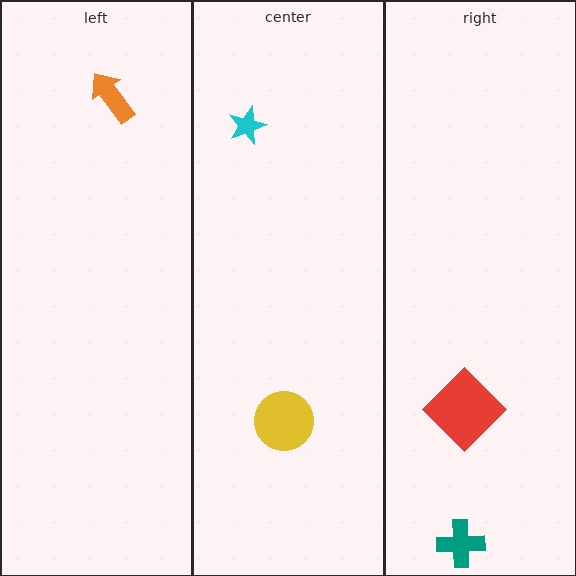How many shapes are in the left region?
1.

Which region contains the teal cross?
The right region.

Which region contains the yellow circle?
The center region.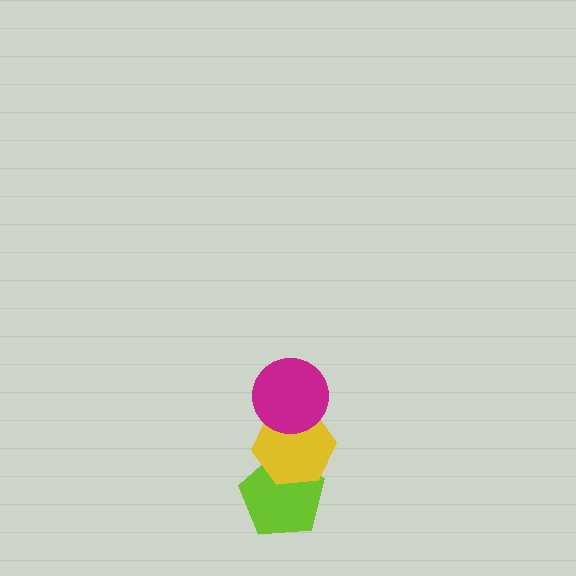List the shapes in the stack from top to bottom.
From top to bottom: the magenta circle, the yellow hexagon, the lime pentagon.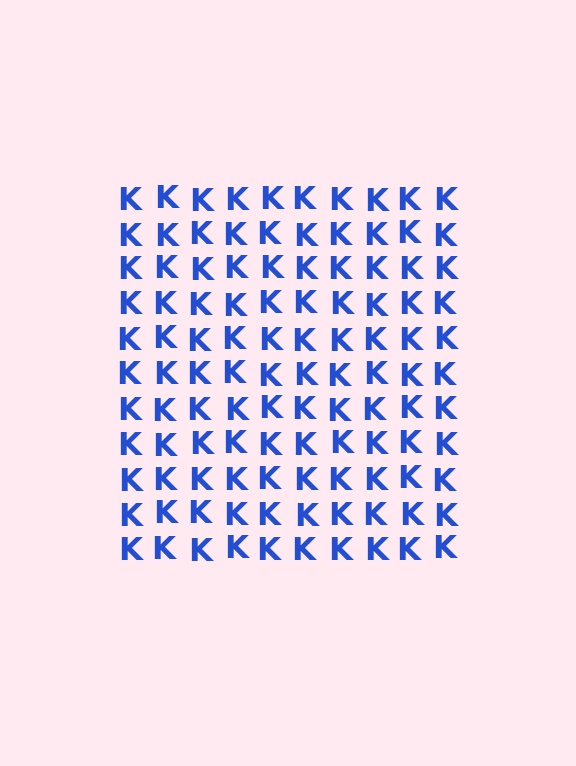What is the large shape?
The large shape is a square.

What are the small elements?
The small elements are letter K's.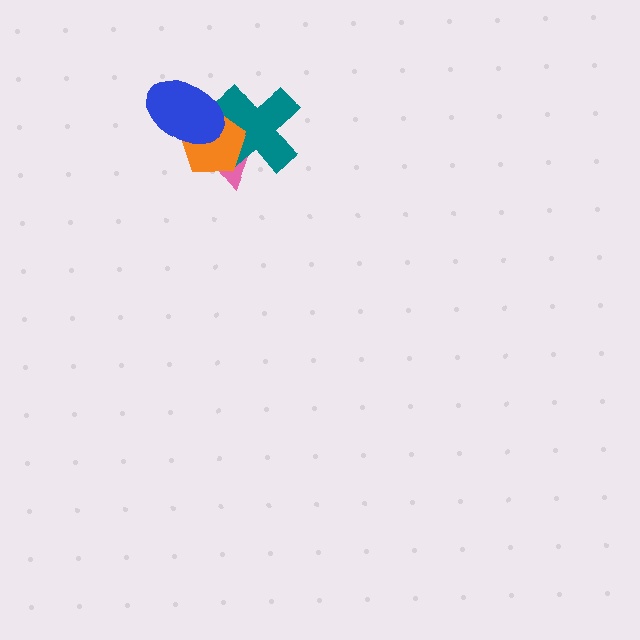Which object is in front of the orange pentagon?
The blue ellipse is in front of the orange pentagon.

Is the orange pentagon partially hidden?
Yes, it is partially covered by another shape.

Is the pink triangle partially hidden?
Yes, it is partially covered by another shape.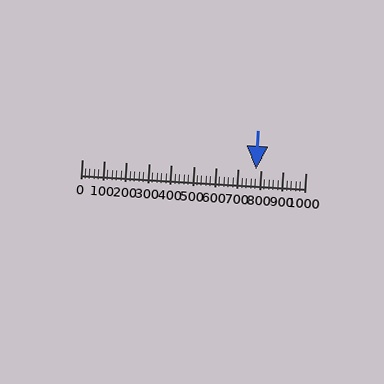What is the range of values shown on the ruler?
The ruler shows values from 0 to 1000.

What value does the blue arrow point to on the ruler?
The blue arrow points to approximately 780.